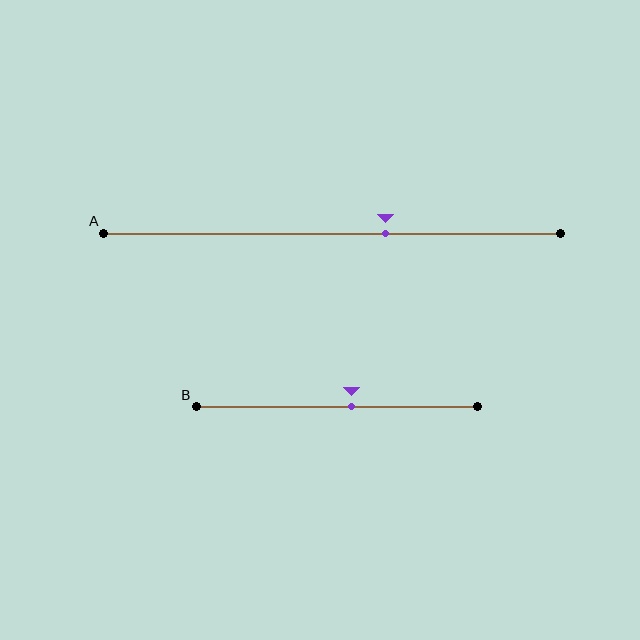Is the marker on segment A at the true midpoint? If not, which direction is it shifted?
No, the marker on segment A is shifted to the right by about 12% of the segment length.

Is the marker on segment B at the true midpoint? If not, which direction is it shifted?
No, the marker on segment B is shifted to the right by about 5% of the segment length.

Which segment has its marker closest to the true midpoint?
Segment B has its marker closest to the true midpoint.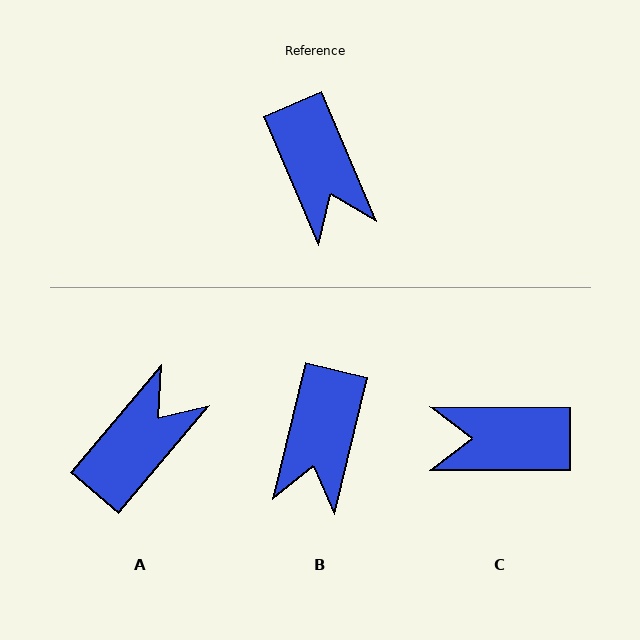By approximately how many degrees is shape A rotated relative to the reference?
Approximately 117 degrees counter-clockwise.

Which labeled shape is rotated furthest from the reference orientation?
A, about 117 degrees away.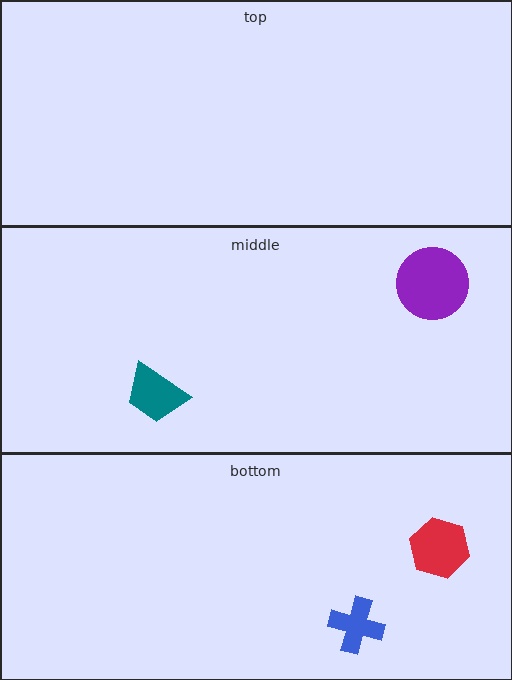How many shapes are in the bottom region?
2.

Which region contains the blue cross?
The bottom region.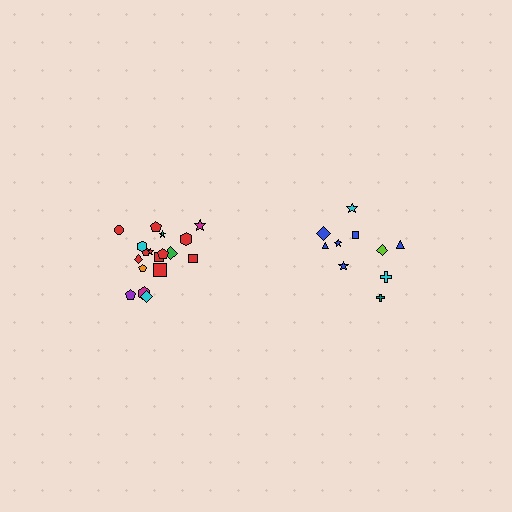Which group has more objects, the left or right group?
The left group.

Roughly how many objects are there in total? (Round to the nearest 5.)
Roughly 30 objects in total.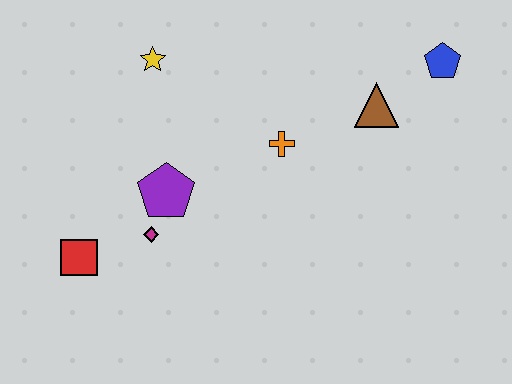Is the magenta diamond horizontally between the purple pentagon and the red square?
Yes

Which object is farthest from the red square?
The blue pentagon is farthest from the red square.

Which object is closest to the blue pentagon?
The brown triangle is closest to the blue pentagon.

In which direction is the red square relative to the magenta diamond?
The red square is to the left of the magenta diamond.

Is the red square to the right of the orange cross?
No